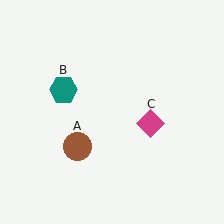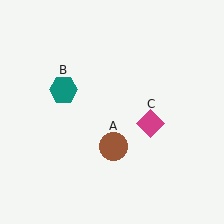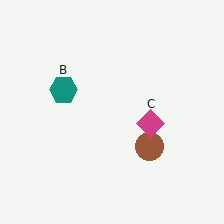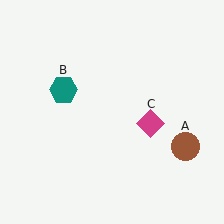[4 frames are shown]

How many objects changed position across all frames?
1 object changed position: brown circle (object A).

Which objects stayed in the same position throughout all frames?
Teal hexagon (object B) and magenta diamond (object C) remained stationary.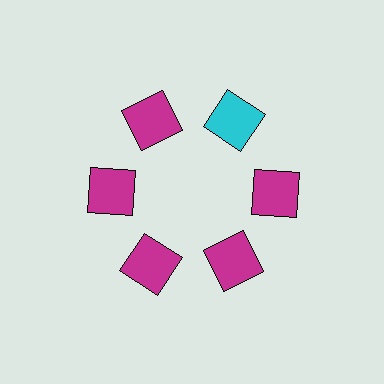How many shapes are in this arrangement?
There are 6 shapes arranged in a ring pattern.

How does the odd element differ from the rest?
It has a different color: cyan instead of magenta.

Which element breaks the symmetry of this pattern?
The cyan square at roughly the 1 o'clock position breaks the symmetry. All other shapes are magenta squares.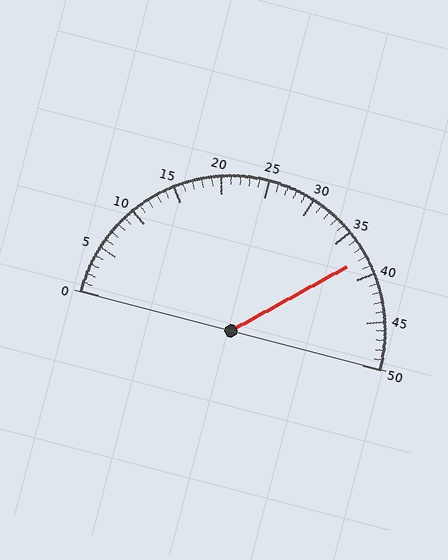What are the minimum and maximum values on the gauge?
The gauge ranges from 0 to 50.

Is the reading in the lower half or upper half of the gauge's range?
The reading is in the upper half of the range (0 to 50).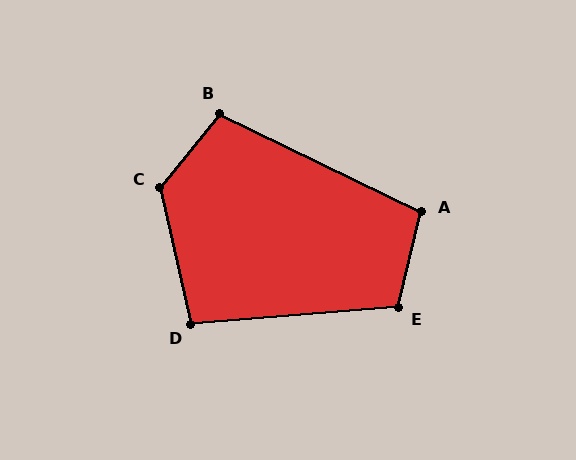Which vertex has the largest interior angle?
C, at approximately 128 degrees.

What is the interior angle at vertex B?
Approximately 103 degrees (obtuse).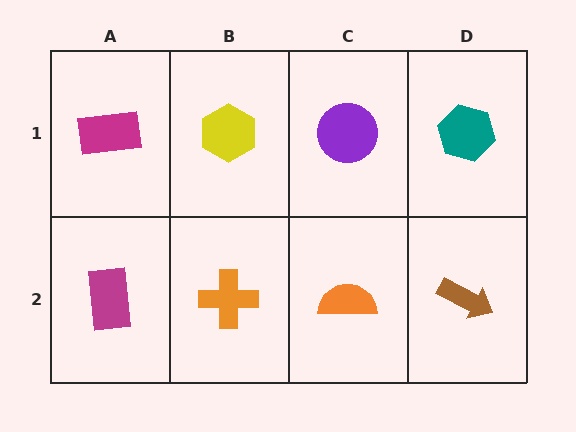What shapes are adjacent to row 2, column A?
A magenta rectangle (row 1, column A), an orange cross (row 2, column B).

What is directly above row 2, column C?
A purple circle.